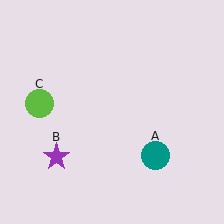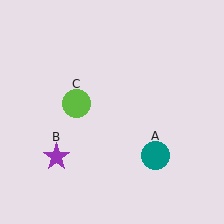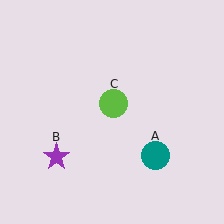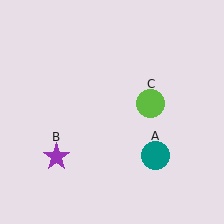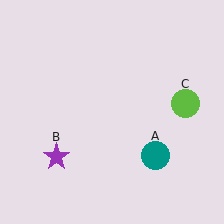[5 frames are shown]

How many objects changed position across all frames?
1 object changed position: lime circle (object C).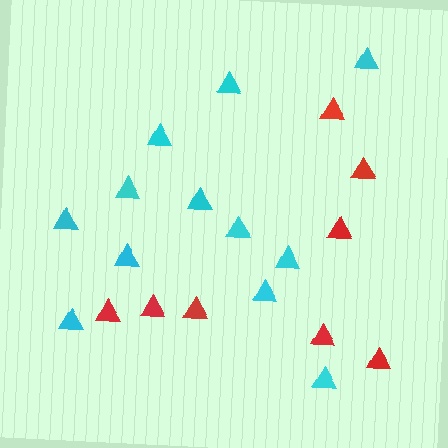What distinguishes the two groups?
There are 2 groups: one group of red triangles (8) and one group of cyan triangles (12).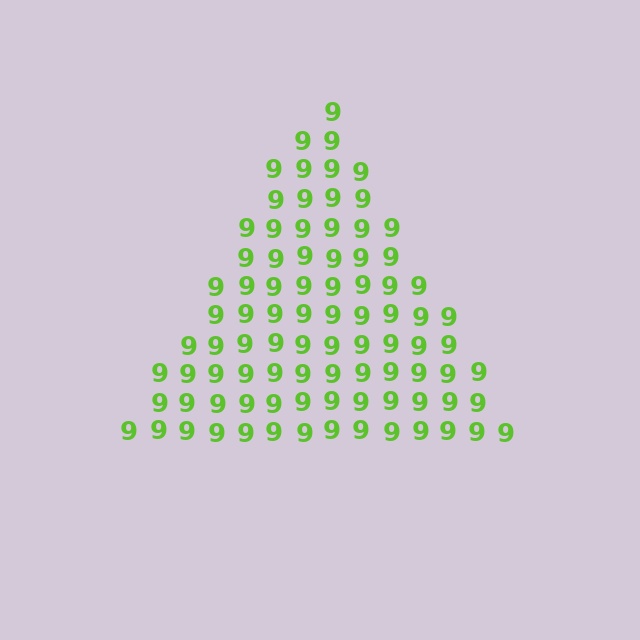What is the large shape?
The large shape is a triangle.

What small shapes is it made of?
It is made of small digit 9's.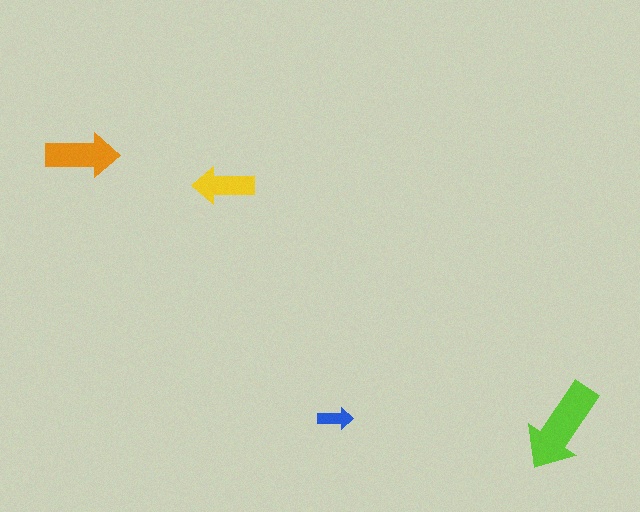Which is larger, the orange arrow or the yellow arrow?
The orange one.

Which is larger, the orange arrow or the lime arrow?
The lime one.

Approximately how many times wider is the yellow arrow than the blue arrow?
About 2 times wider.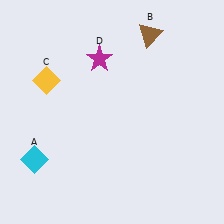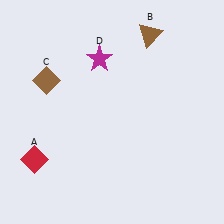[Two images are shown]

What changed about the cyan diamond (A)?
In Image 1, A is cyan. In Image 2, it changed to red.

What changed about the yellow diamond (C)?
In Image 1, C is yellow. In Image 2, it changed to brown.